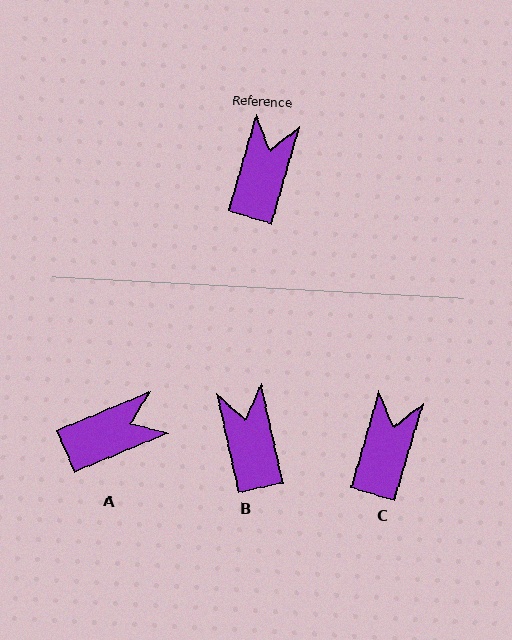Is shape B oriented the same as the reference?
No, it is off by about 29 degrees.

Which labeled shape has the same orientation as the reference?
C.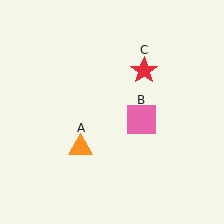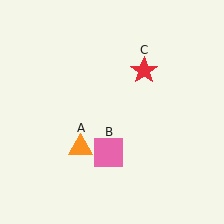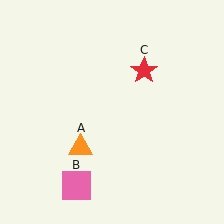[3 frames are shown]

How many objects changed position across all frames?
1 object changed position: pink square (object B).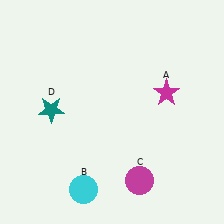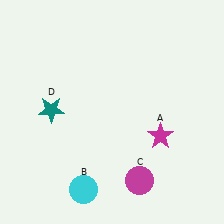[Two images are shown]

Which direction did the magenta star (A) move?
The magenta star (A) moved down.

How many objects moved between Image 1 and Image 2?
1 object moved between the two images.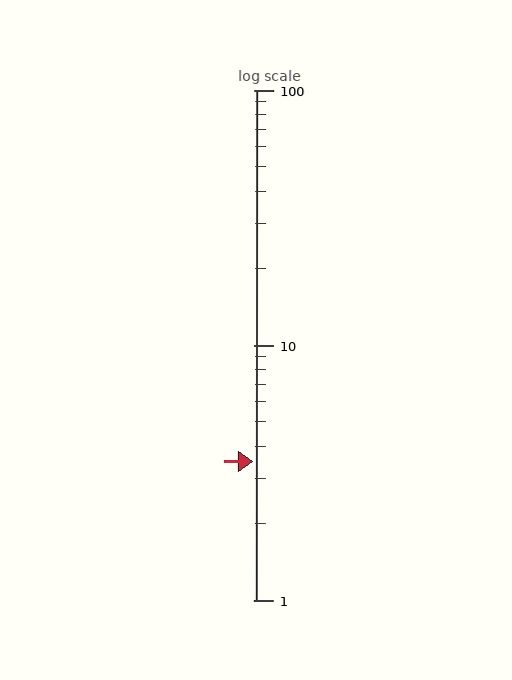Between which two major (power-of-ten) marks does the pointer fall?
The pointer is between 1 and 10.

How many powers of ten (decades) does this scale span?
The scale spans 2 decades, from 1 to 100.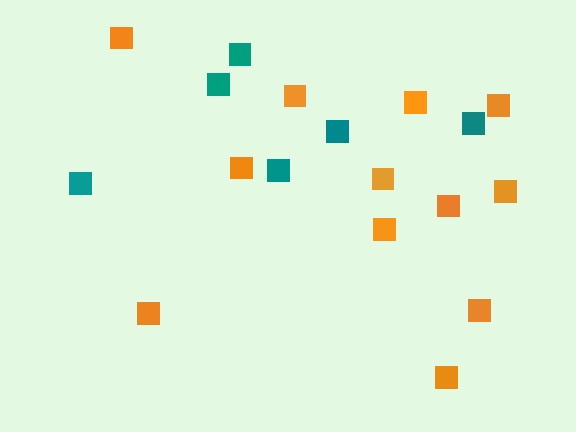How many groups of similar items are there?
There are 2 groups: one group of orange squares (12) and one group of teal squares (6).